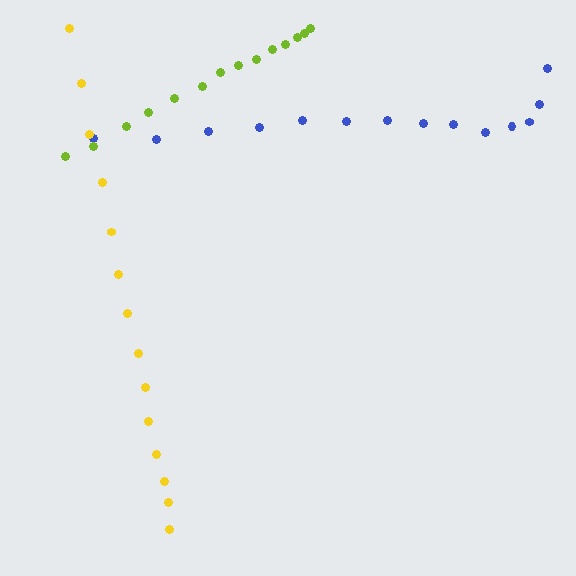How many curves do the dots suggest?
There are 3 distinct paths.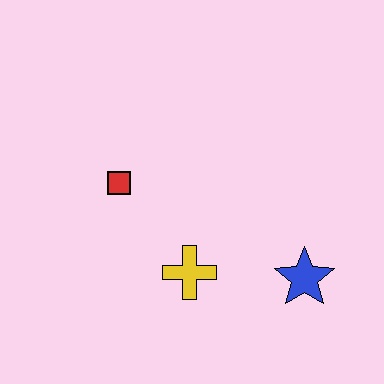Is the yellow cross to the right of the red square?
Yes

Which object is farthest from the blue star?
The red square is farthest from the blue star.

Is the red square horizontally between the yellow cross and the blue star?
No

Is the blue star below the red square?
Yes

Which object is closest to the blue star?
The yellow cross is closest to the blue star.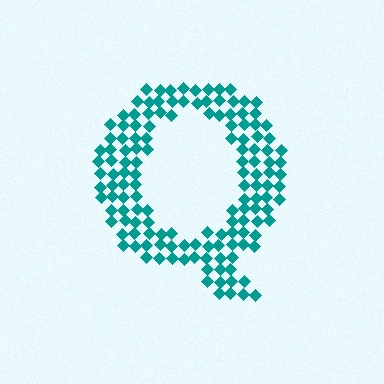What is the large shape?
The large shape is the letter Q.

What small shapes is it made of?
It is made of small diamonds.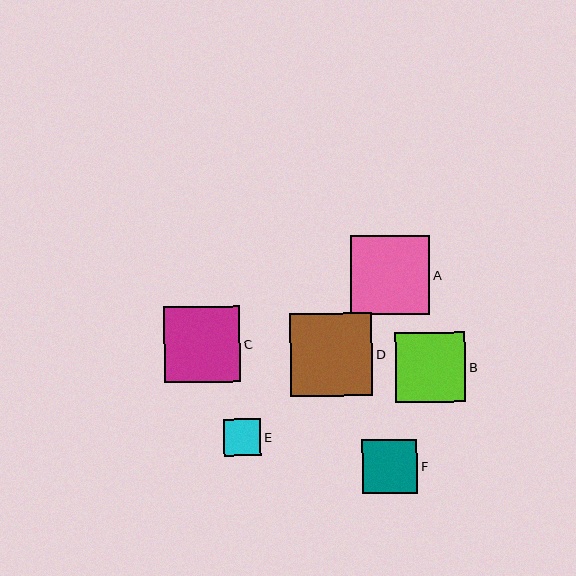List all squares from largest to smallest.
From largest to smallest: D, A, C, B, F, E.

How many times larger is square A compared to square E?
Square A is approximately 2.1 times the size of square E.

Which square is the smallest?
Square E is the smallest with a size of approximately 37 pixels.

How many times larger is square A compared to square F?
Square A is approximately 1.4 times the size of square F.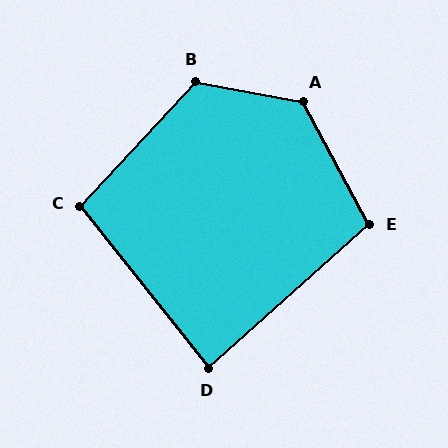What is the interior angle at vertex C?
Approximately 99 degrees (obtuse).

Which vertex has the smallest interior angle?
D, at approximately 87 degrees.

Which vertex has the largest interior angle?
A, at approximately 129 degrees.